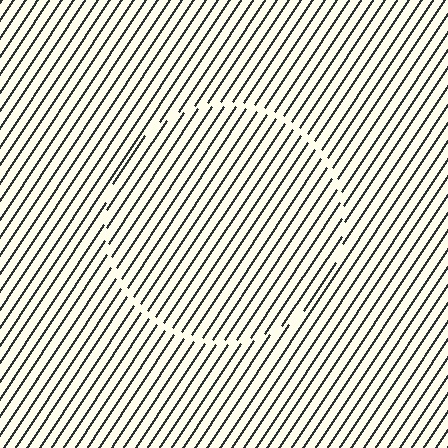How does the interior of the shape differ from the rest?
The interior of the shape contains the same grating, shifted by half a period — the contour is defined by the phase discontinuity where line-ends from the inner and outer gratings abut.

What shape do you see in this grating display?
An illusory circle. The interior of the shape contains the same grating, shifted by half a period — the contour is defined by the phase discontinuity where line-ends from the inner and outer gratings abut.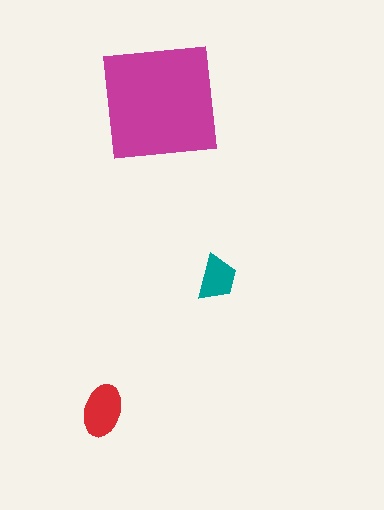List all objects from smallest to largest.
The teal trapezoid, the red ellipse, the magenta square.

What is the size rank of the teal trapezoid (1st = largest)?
3rd.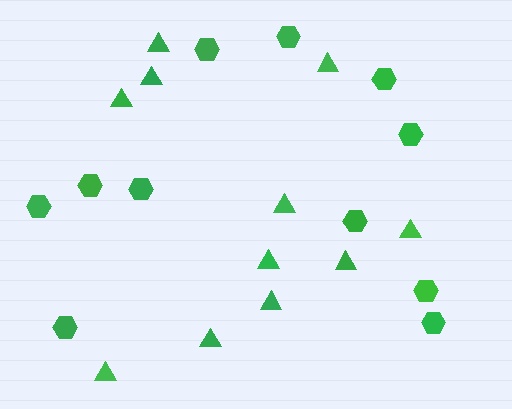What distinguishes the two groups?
There are 2 groups: one group of hexagons (11) and one group of triangles (11).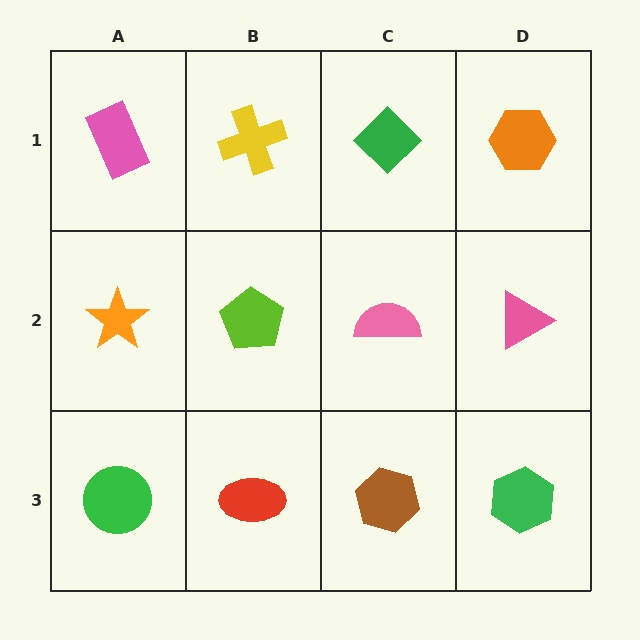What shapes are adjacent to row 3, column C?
A pink semicircle (row 2, column C), a red ellipse (row 3, column B), a green hexagon (row 3, column D).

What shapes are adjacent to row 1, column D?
A pink triangle (row 2, column D), a green diamond (row 1, column C).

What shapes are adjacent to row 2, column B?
A yellow cross (row 1, column B), a red ellipse (row 3, column B), an orange star (row 2, column A), a pink semicircle (row 2, column C).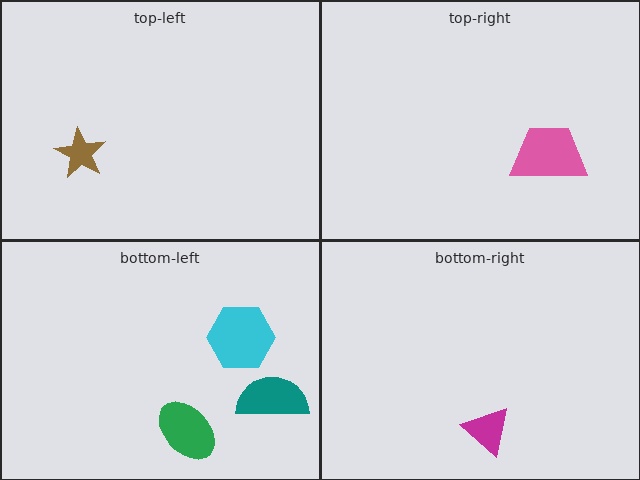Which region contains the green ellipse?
The bottom-left region.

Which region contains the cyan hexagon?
The bottom-left region.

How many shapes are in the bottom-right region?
1.